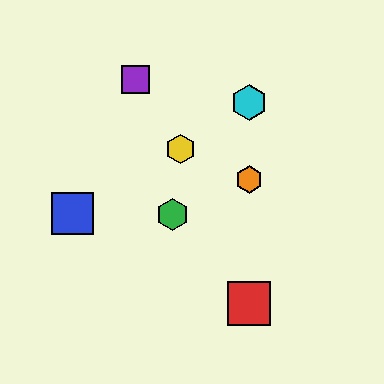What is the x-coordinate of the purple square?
The purple square is at x≈136.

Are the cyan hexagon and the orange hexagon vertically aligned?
Yes, both are at x≈249.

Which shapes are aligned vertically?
The red square, the orange hexagon, the cyan hexagon are aligned vertically.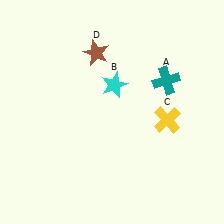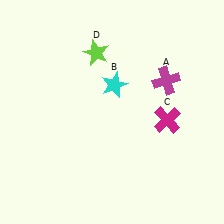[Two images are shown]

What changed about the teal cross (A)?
In Image 1, A is teal. In Image 2, it changed to magenta.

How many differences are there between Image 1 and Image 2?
There are 3 differences between the two images.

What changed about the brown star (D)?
In Image 1, D is brown. In Image 2, it changed to lime.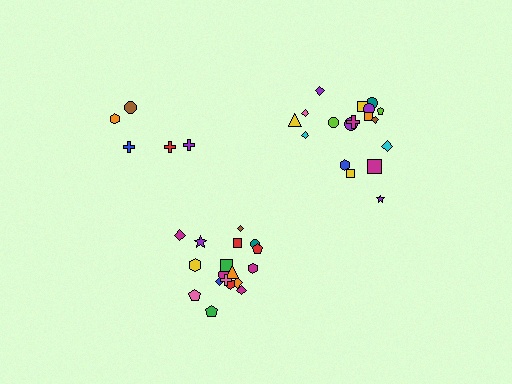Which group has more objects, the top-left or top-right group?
The top-right group.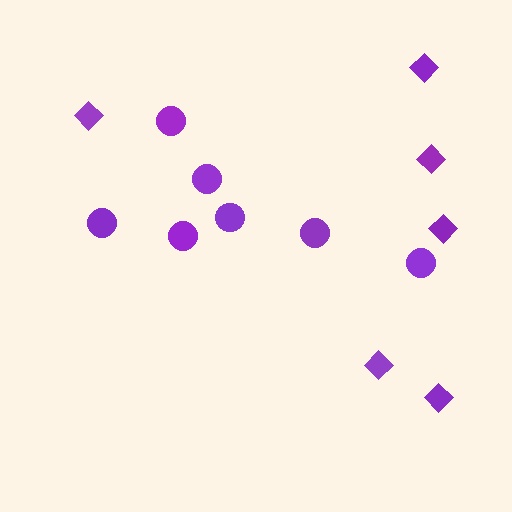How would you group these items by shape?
There are 2 groups: one group of circles (7) and one group of diamonds (6).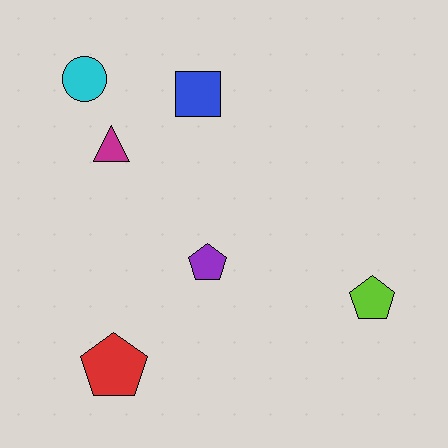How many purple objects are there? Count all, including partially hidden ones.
There is 1 purple object.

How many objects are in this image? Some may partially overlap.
There are 6 objects.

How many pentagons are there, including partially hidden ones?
There are 3 pentagons.